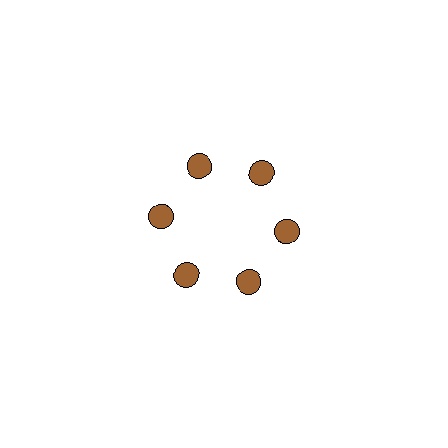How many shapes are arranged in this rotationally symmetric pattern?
There are 6 shapes, arranged in 6 groups of 1.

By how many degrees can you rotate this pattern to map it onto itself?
The pattern maps onto itself every 60 degrees of rotation.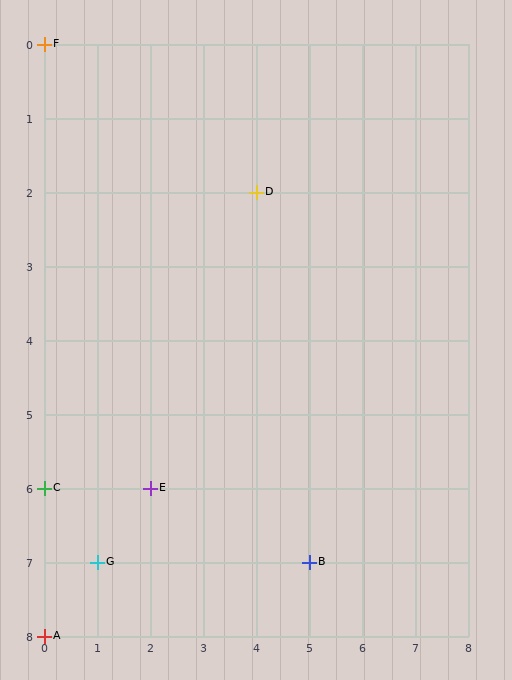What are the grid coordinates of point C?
Point C is at grid coordinates (0, 6).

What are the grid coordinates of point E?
Point E is at grid coordinates (2, 6).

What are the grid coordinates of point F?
Point F is at grid coordinates (0, 0).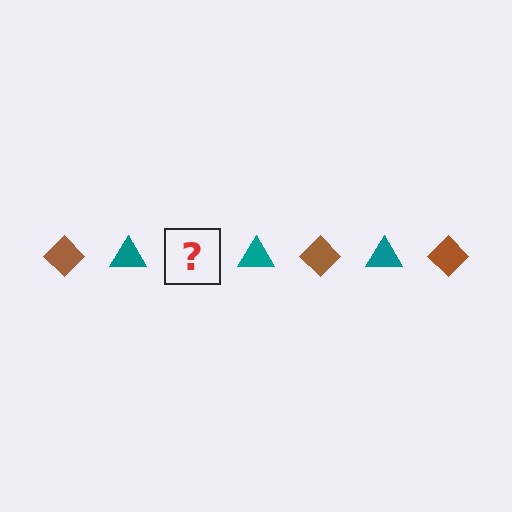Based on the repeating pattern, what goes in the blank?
The blank should be a brown diamond.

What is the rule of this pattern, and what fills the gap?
The rule is that the pattern alternates between brown diamond and teal triangle. The gap should be filled with a brown diamond.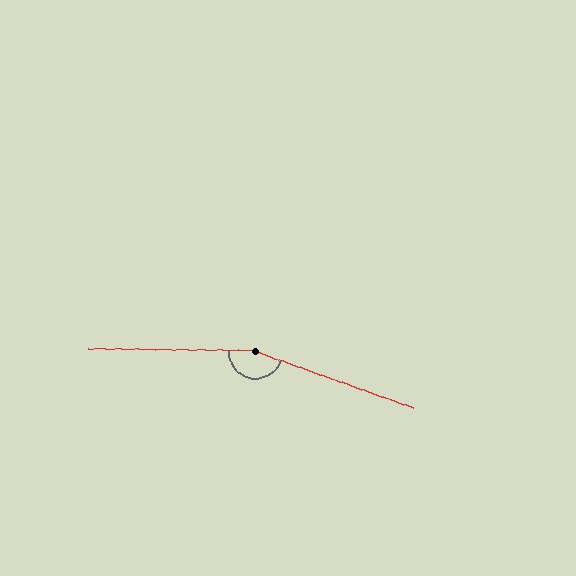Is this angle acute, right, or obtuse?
It is obtuse.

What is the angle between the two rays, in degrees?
Approximately 161 degrees.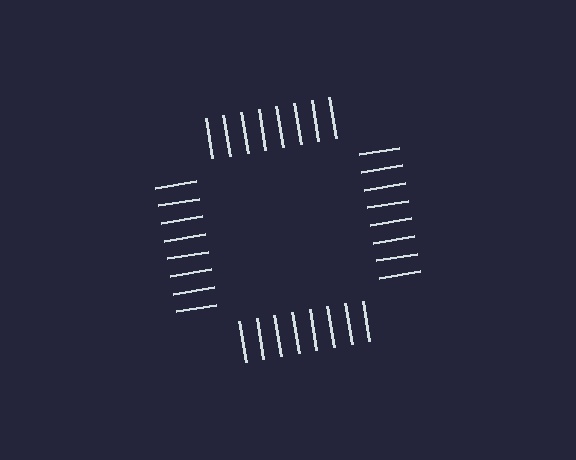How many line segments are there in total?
32 — 8 along each of the 4 edges.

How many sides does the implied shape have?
4 sides — the line-ends trace a square.